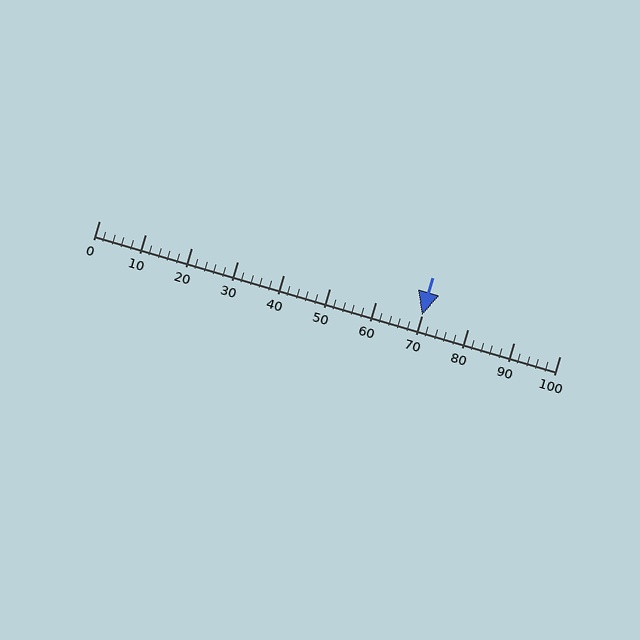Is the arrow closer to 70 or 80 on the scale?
The arrow is closer to 70.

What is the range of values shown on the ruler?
The ruler shows values from 0 to 100.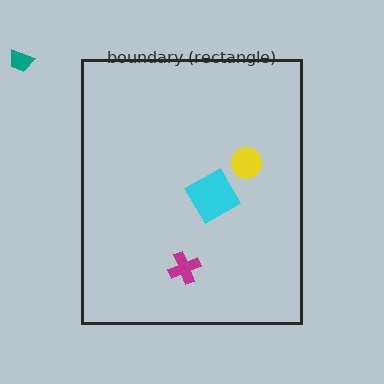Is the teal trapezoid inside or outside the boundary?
Outside.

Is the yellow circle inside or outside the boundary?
Inside.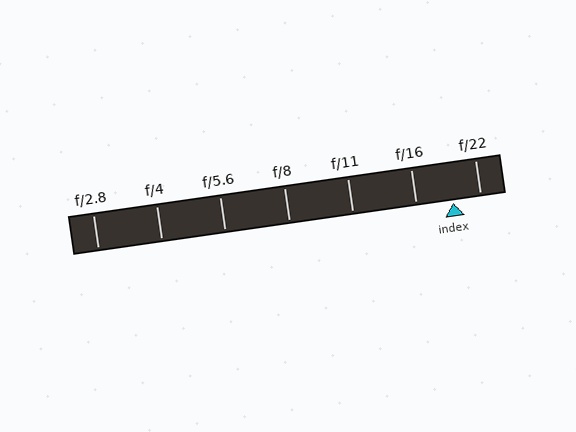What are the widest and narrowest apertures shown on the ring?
The widest aperture shown is f/2.8 and the narrowest is f/22.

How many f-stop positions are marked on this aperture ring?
There are 7 f-stop positions marked.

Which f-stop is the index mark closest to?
The index mark is closest to f/22.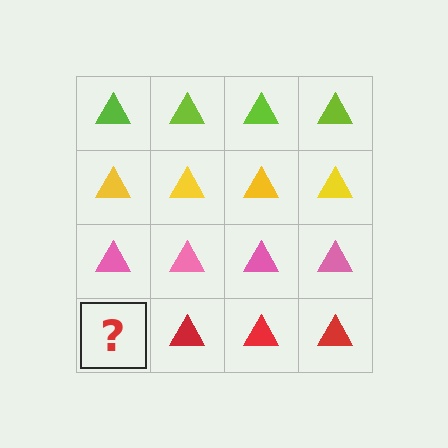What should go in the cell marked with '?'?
The missing cell should contain a red triangle.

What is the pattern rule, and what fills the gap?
The rule is that each row has a consistent color. The gap should be filled with a red triangle.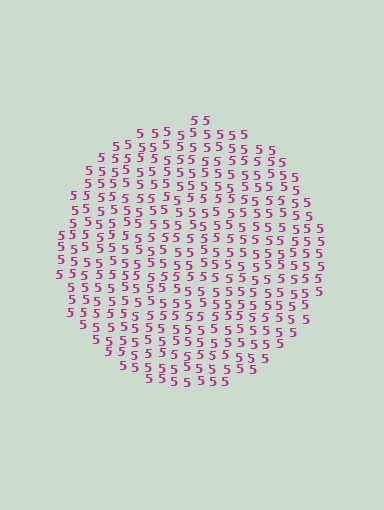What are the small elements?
The small elements are digit 5's.